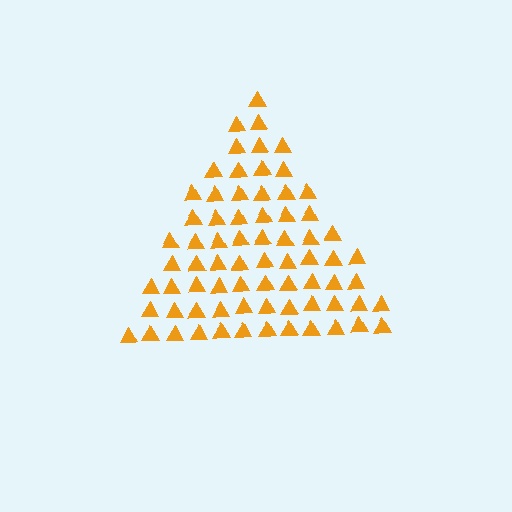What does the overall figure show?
The overall figure shows a triangle.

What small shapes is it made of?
It is made of small triangles.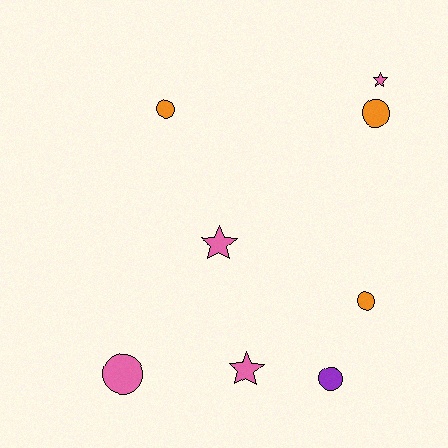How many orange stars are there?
There are no orange stars.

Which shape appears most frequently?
Circle, with 5 objects.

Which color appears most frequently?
Pink, with 4 objects.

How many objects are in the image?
There are 8 objects.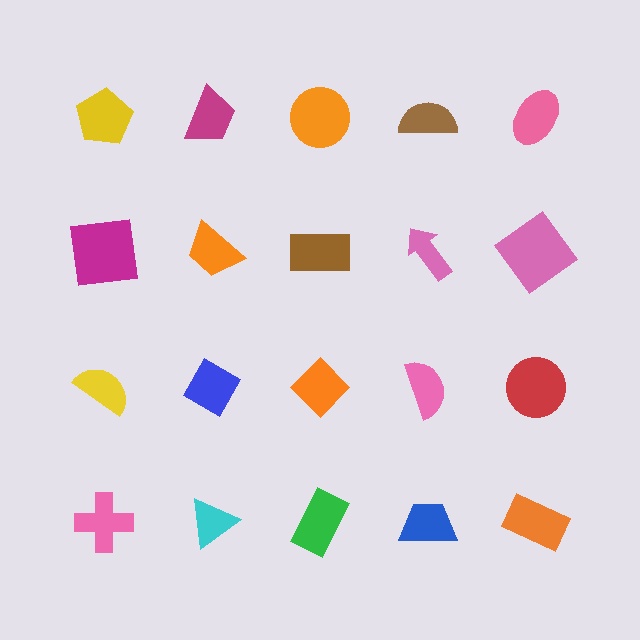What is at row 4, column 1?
A pink cross.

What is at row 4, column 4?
A blue trapezoid.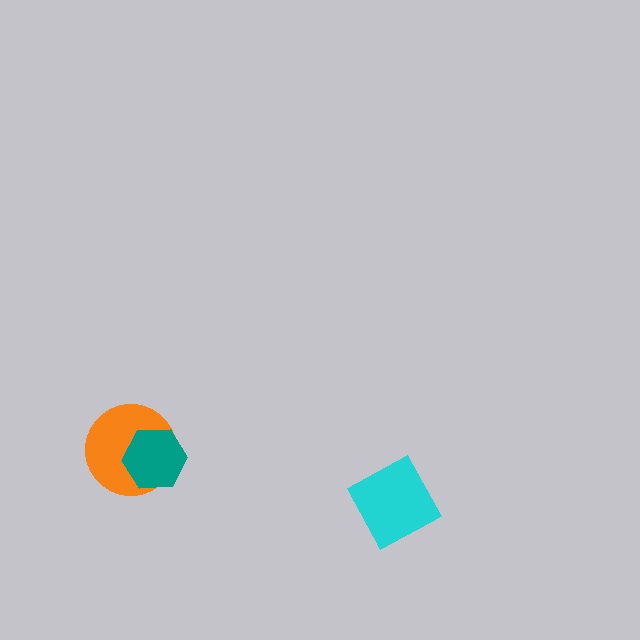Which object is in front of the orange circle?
The teal hexagon is in front of the orange circle.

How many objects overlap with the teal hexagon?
1 object overlaps with the teal hexagon.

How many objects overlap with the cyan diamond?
0 objects overlap with the cyan diamond.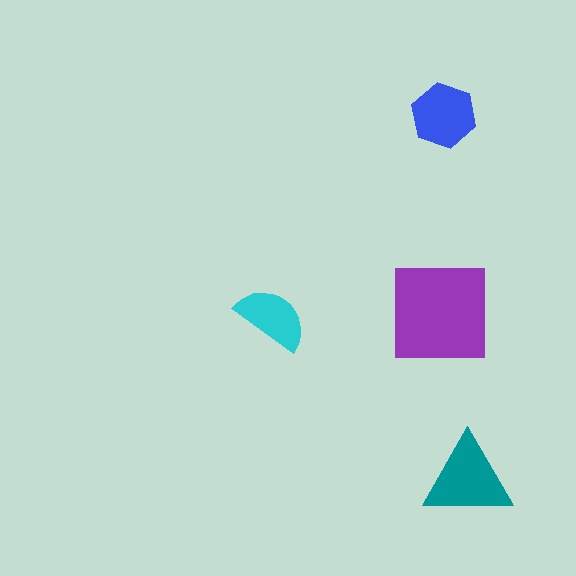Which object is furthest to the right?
The teal triangle is rightmost.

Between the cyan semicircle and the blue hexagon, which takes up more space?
The blue hexagon.